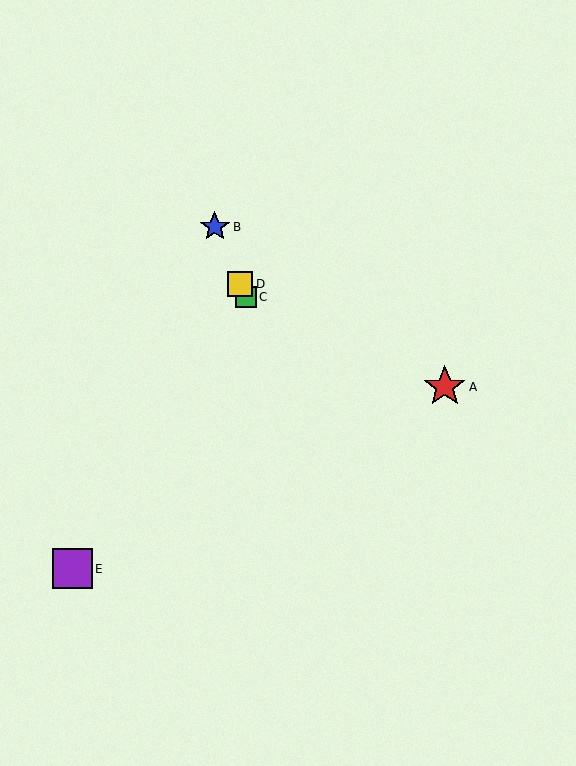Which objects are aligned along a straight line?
Objects B, C, D are aligned along a straight line.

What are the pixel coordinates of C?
Object C is at (246, 297).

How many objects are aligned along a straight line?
3 objects (B, C, D) are aligned along a straight line.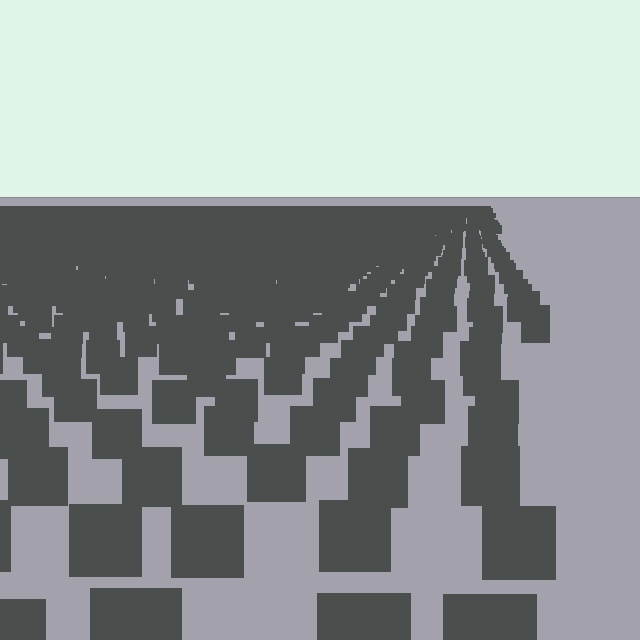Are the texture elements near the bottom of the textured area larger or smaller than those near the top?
Larger. Near the bottom, elements are closer to the viewer and appear at a bigger on-screen size.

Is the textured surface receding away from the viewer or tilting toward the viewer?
The surface is receding away from the viewer. Texture elements get smaller and denser toward the top.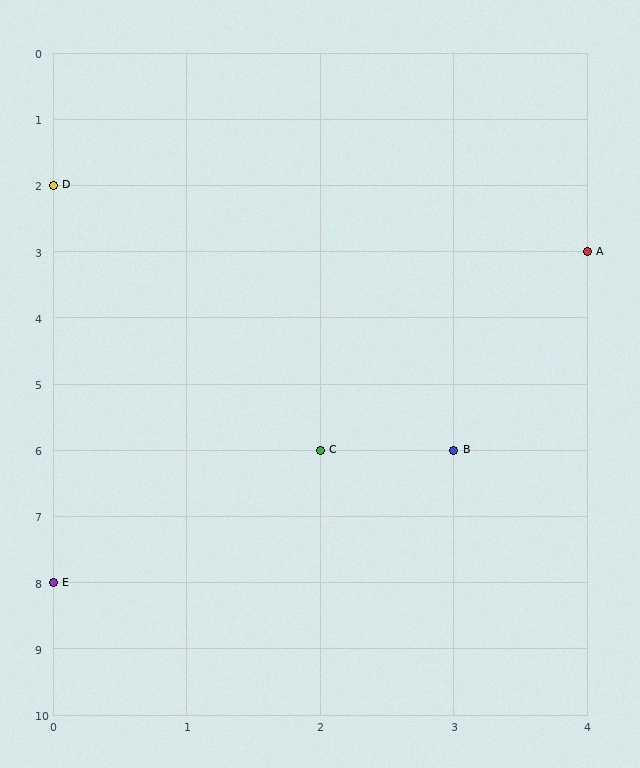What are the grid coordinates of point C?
Point C is at grid coordinates (2, 6).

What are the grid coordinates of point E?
Point E is at grid coordinates (0, 8).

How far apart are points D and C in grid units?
Points D and C are 2 columns and 4 rows apart (about 4.5 grid units diagonally).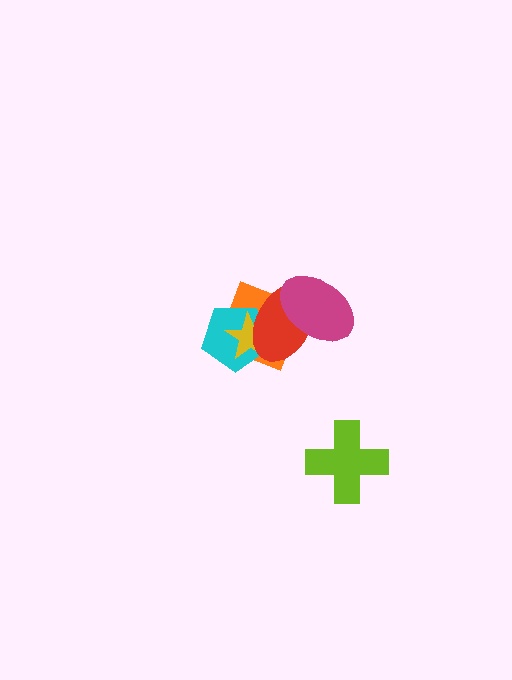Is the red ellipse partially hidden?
Yes, it is partially covered by another shape.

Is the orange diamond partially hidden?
Yes, it is partially covered by another shape.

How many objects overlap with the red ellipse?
4 objects overlap with the red ellipse.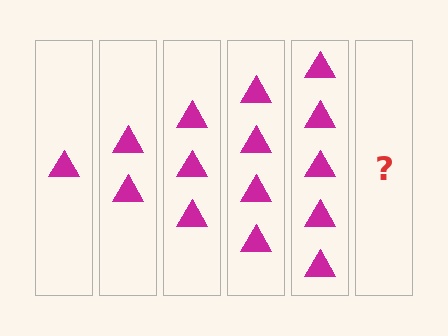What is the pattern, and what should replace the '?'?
The pattern is that each step adds one more triangle. The '?' should be 6 triangles.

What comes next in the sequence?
The next element should be 6 triangles.